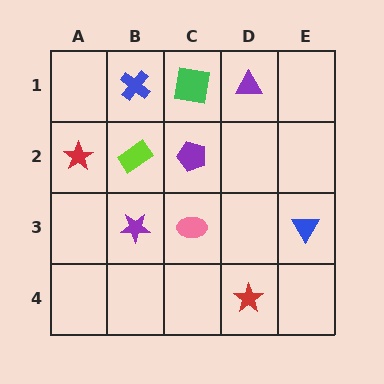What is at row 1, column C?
A green square.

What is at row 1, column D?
A purple triangle.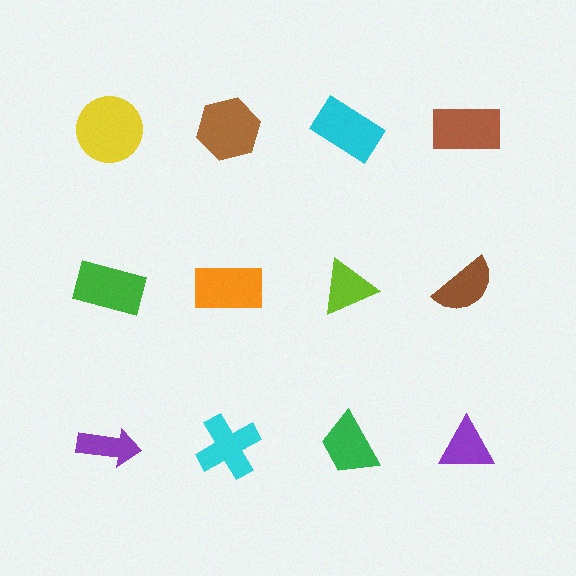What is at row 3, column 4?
A purple triangle.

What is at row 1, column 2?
A brown hexagon.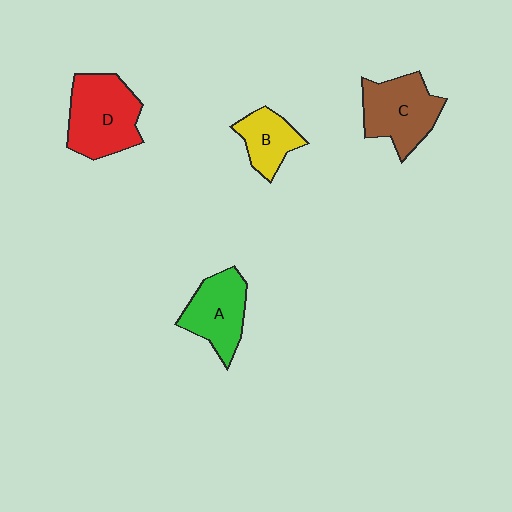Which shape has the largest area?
Shape D (red).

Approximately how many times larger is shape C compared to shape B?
Approximately 1.6 times.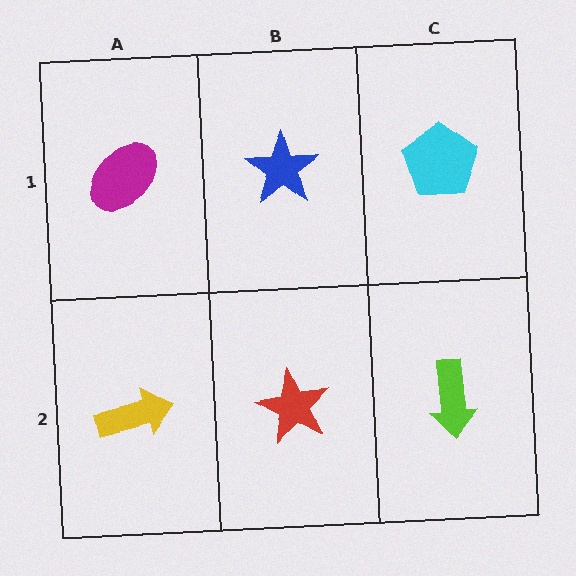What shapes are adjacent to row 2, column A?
A magenta ellipse (row 1, column A), a red star (row 2, column B).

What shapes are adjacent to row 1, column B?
A red star (row 2, column B), a magenta ellipse (row 1, column A), a cyan pentagon (row 1, column C).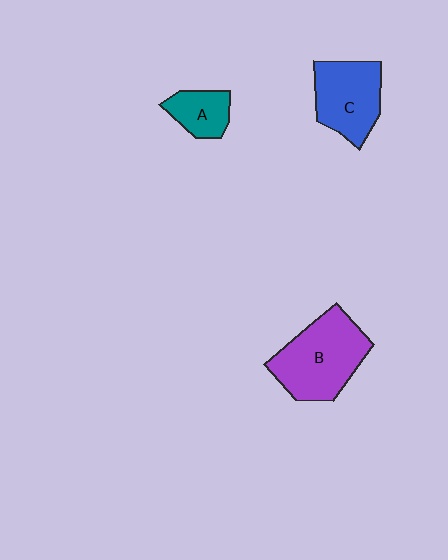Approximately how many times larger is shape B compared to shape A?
Approximately 2.4 times.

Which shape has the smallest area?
Shape A (teal).